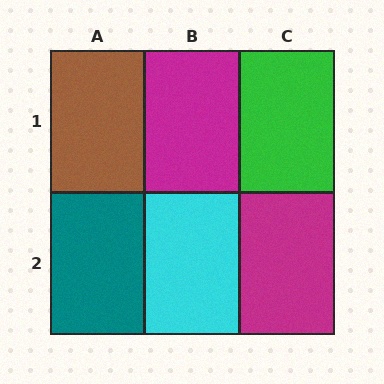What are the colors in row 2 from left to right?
Teal, cyan, magenta.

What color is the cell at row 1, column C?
Green.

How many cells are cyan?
1 cell is cyan.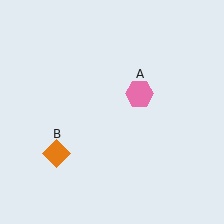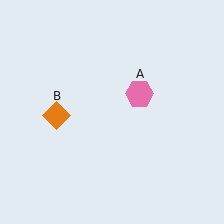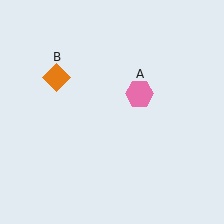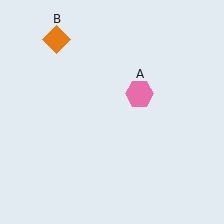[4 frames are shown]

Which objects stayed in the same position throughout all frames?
Pink hexagon (object A) remained stationary.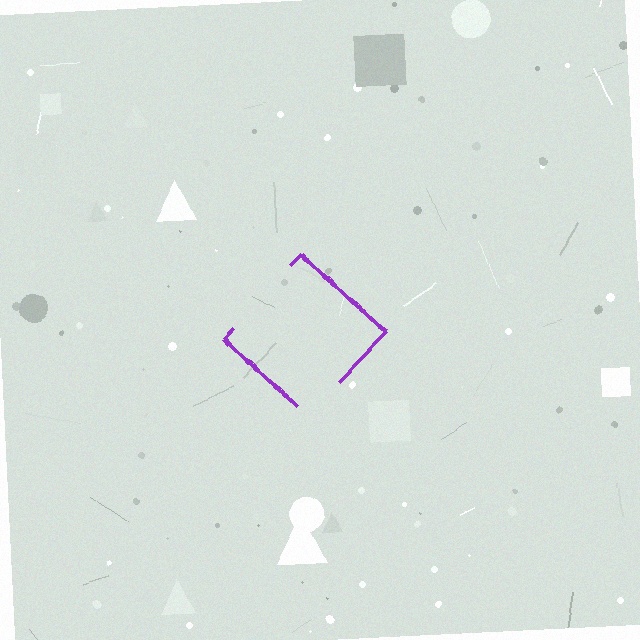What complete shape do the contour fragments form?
The contour fragments form a diamond.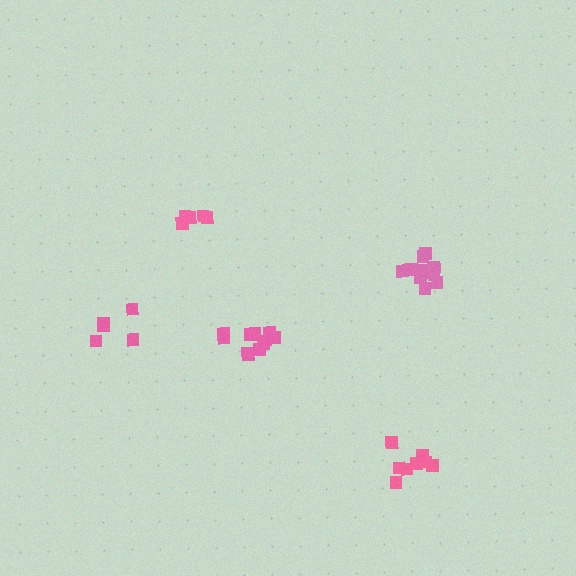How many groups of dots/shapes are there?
There are 5 groups.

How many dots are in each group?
Group 1: 5 dots, Group 2: 11 dots, Group 3: 11 dots, Group 4: 8 dots, Group 5: 5 dots (40 total).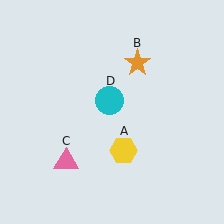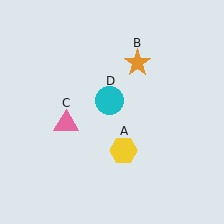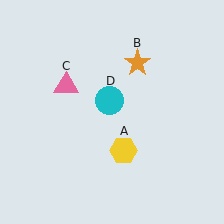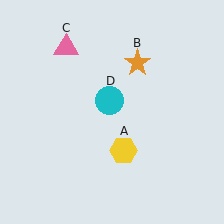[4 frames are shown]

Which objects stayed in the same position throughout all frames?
Yellow hexagon (object A) and orange star (object B) and cyan circle (object D) remained stationary.